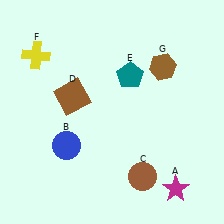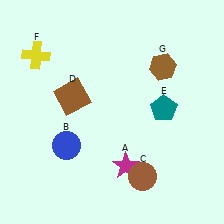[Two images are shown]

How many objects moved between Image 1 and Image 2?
2 objects moved between the two images.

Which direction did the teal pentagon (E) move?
The teal pentagon (E) moved right.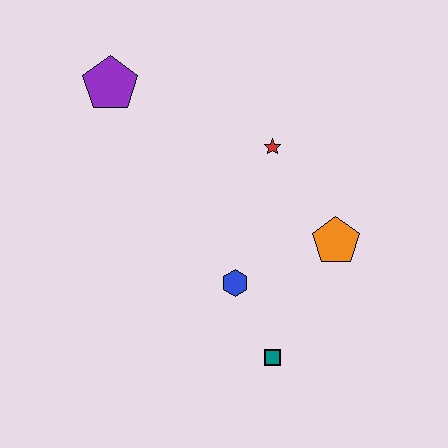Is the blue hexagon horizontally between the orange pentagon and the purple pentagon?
Yes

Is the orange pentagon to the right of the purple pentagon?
Yes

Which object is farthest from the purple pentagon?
The teal square is farthest from the purple pentagon.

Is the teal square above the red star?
No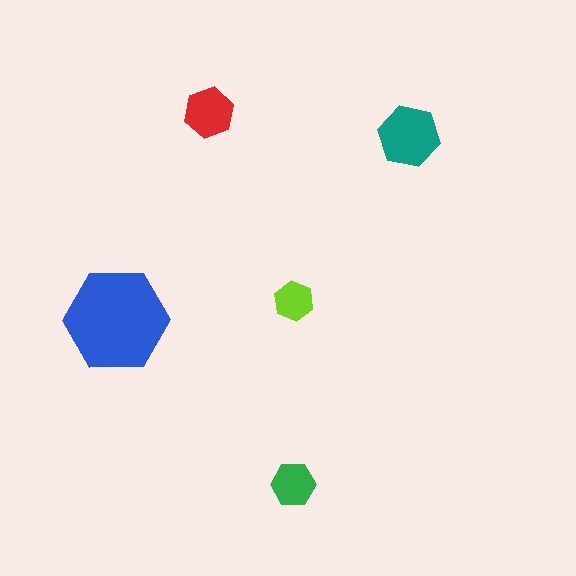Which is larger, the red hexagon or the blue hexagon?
The blue one.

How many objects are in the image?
There are 5 objects in the image.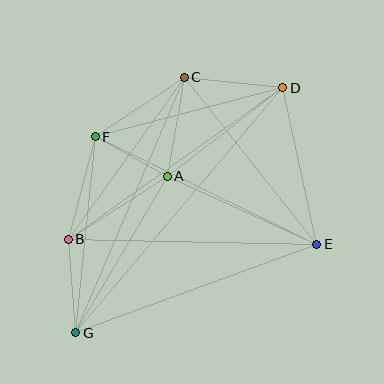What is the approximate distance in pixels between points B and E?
The distance between B and E is approximately 249 pixels.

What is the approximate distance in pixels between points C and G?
The distance between C and G is approximately 277 pixels.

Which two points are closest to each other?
Points A and F are closest to each other.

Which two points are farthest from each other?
Points D and G are farthest from each other.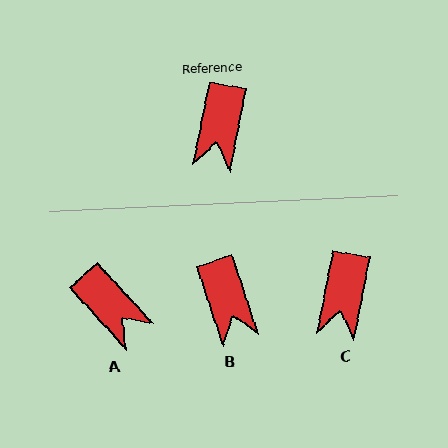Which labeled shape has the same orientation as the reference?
C.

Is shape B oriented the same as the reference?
No, it is off by about 29 degrees.